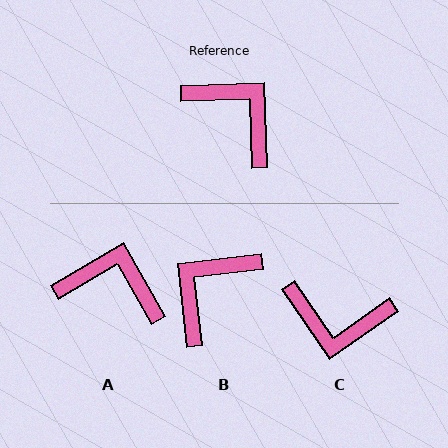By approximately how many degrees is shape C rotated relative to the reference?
Approximately 147 degrees clockwise.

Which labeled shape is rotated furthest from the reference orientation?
C, about 147 degrees away.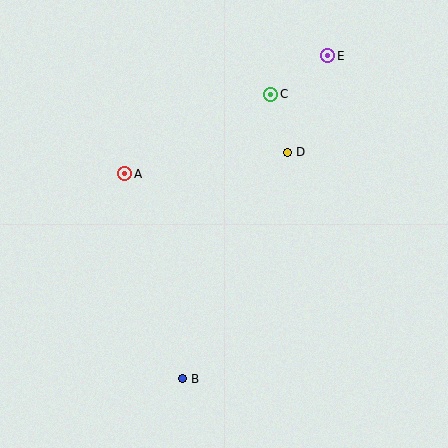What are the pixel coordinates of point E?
Point E is at (328, 56).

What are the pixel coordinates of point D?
Point D is at (287, 152).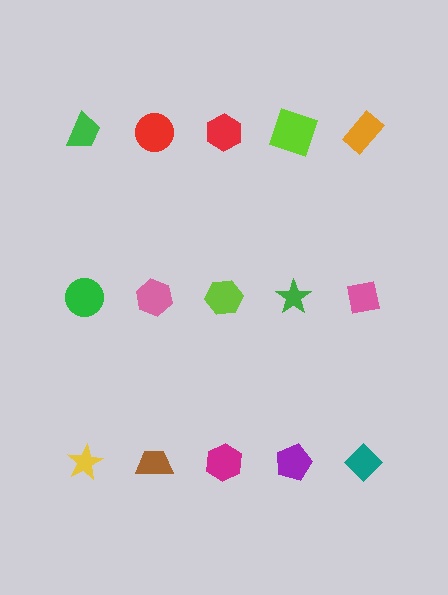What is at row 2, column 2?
A pink hexagon.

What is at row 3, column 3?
A magenta hexagon.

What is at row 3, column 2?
A brown trapezoid.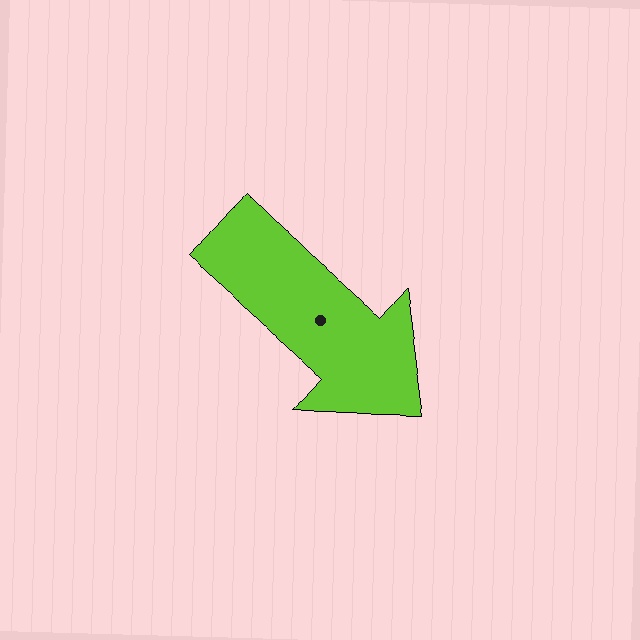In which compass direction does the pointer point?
Southeast.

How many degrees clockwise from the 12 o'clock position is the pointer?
Approximately 132 degrees.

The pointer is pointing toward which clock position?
Roughly 4 o'clock.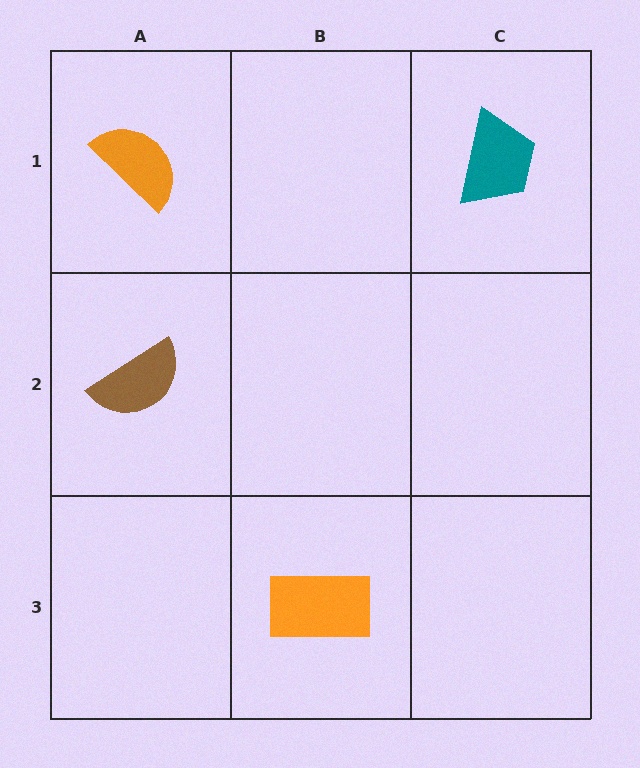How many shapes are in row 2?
1 shape.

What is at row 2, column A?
A brown semicircle.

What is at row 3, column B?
An orange rectangle.